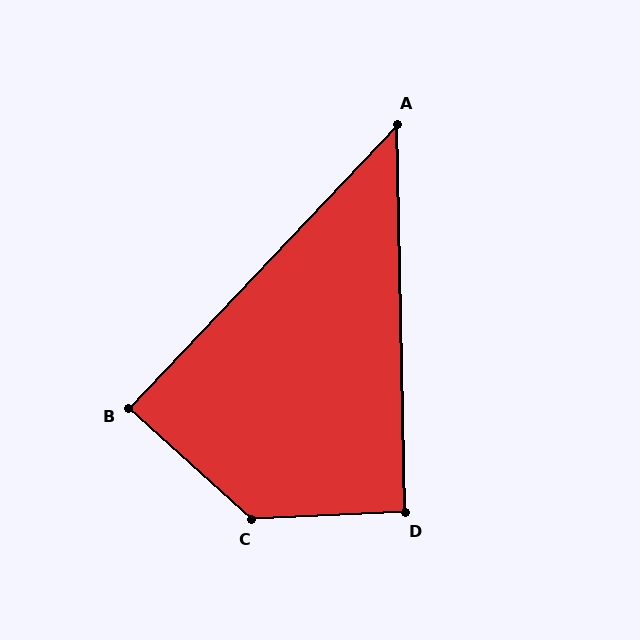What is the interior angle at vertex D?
Approximately 91 degrees (approximately right).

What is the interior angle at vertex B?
Approximately 89 degrees (approximately right).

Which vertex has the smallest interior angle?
A, at approximately 45 degrees.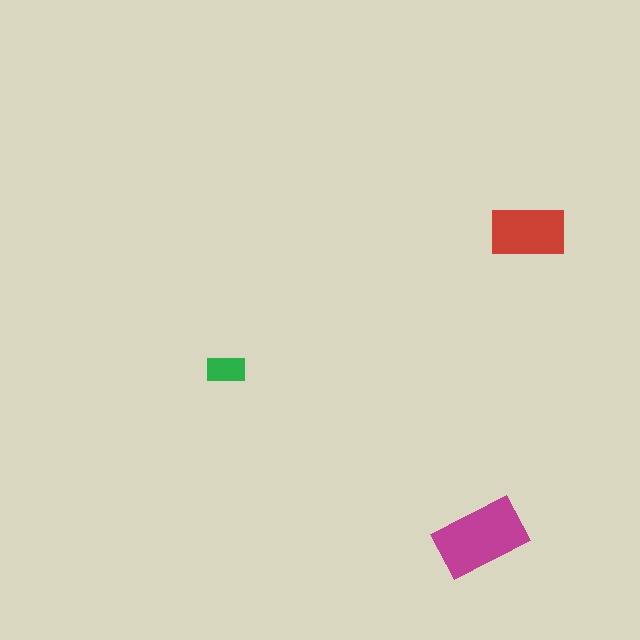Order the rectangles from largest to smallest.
the magenta one, the red one, the green one.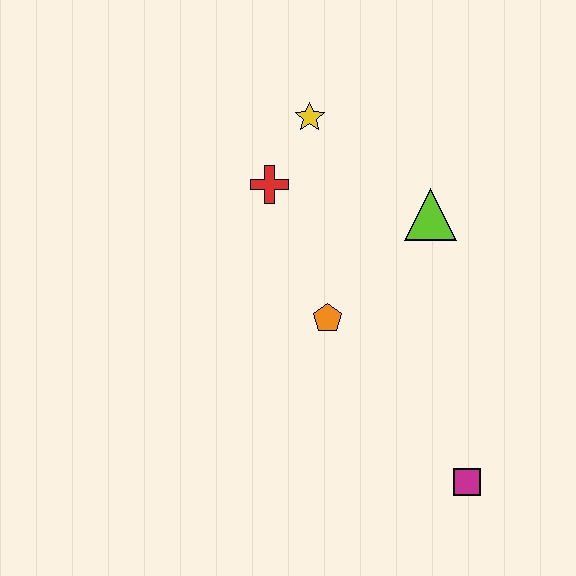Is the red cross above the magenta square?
Yes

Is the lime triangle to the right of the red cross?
Yes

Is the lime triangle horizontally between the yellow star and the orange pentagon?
No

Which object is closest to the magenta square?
The orange pentagon is closest to the magenta square.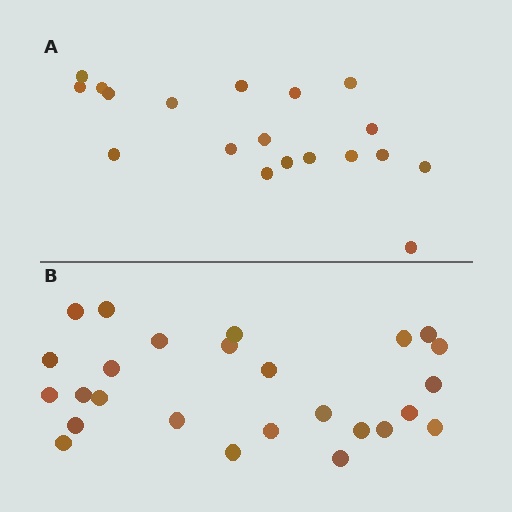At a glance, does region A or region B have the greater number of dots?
Region B (the bottom region) has more dots.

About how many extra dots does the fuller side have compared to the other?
Region B has roughly 8 or so more dots than region A.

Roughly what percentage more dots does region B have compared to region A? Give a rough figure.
About 35% more.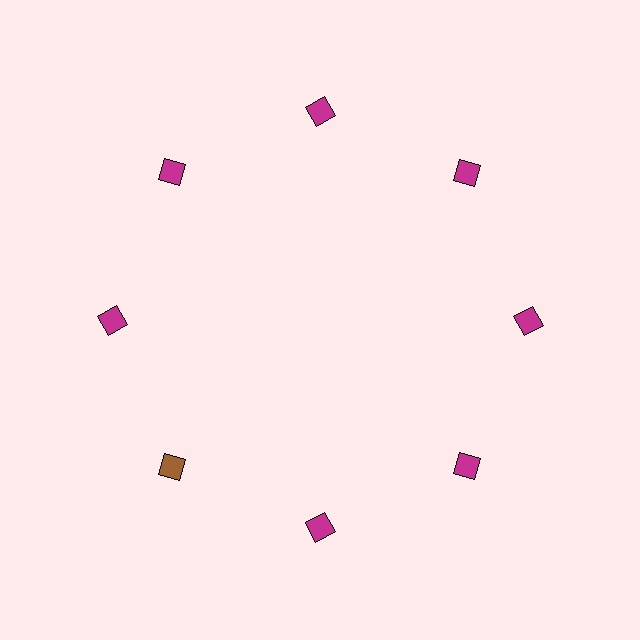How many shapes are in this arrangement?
There are 8 shapes arranged in a ring pattern.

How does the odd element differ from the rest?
It has a different color: brown instead of magenta.